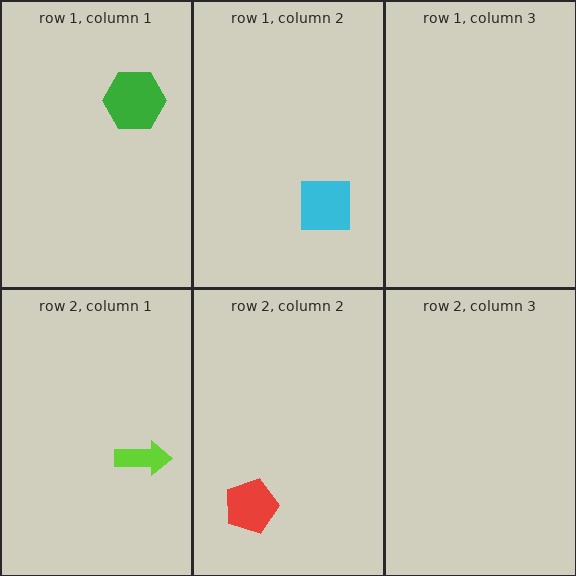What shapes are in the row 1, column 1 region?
The green hexagon.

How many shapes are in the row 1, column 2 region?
1.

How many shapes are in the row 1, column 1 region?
1.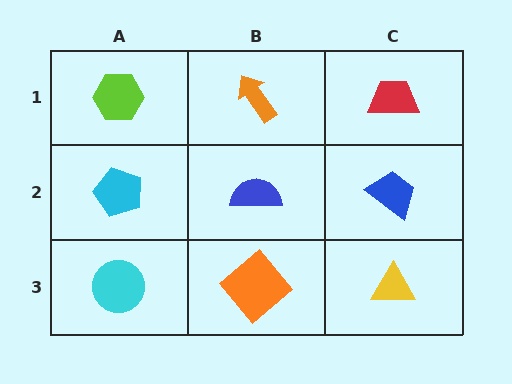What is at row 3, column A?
A cyan circle.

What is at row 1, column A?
A lime hexagon.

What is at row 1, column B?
An orange arrow.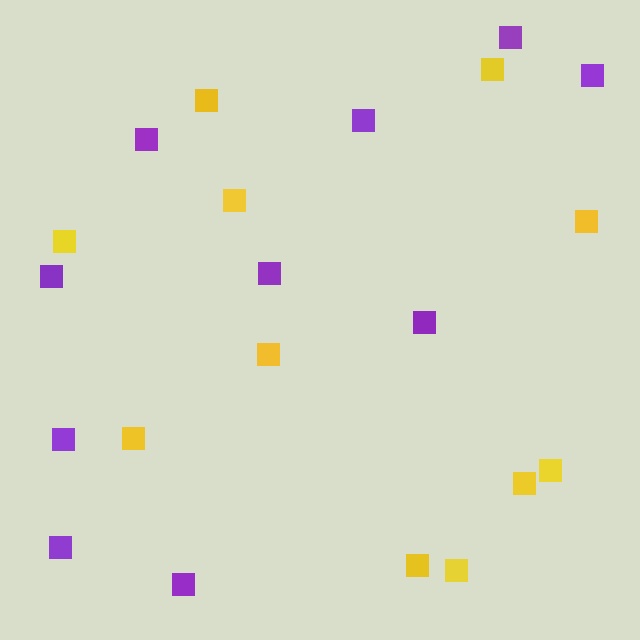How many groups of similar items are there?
There are 2 groups: one group of purple squares (10) and one group of yellow squares (11).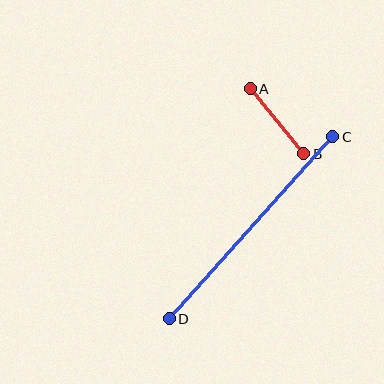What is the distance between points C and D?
The distance is approximately 245 pixels.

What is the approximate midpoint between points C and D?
The midpoint is at approximately (251, 228) pixels.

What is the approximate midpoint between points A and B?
The midpoint is at approximately (277, 121) pixels.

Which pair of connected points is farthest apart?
Points C and D are farthest apart.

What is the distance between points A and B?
The distance is approximately 84 pixels.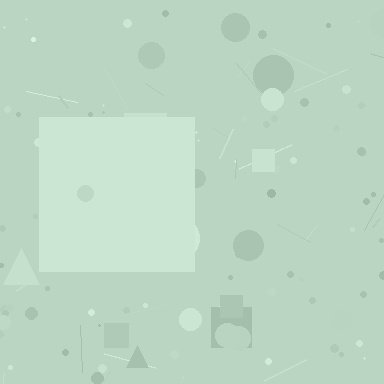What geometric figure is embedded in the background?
A square is embedded in the background.